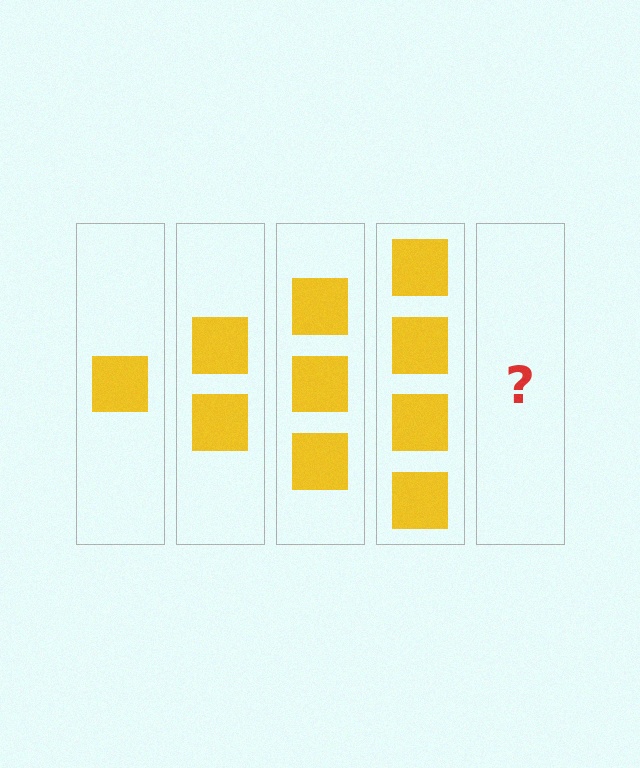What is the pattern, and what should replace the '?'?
The pattern is that each step adds one more square. The '?' should be 5 squares.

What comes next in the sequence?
The next element should be 5 squares.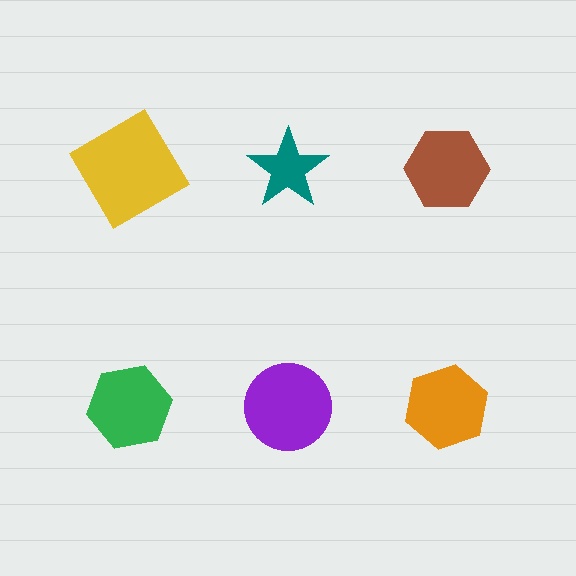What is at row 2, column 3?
An orange hexagon.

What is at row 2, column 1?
A green hexagon.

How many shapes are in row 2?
3 shapes.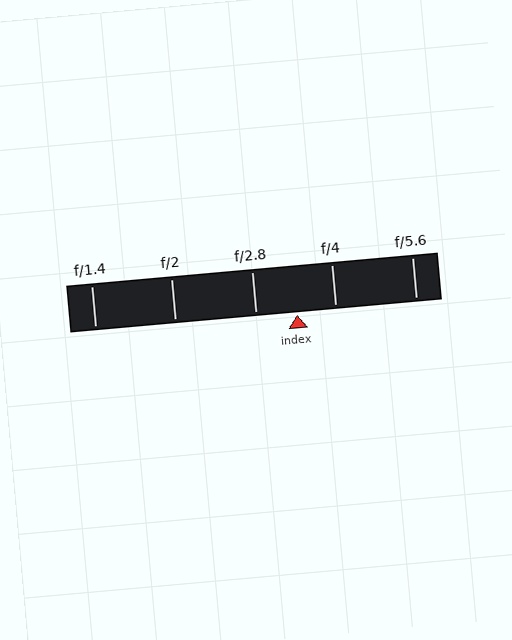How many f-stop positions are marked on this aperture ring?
There are 5 f-stop positions marked.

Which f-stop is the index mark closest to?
The index mark is closest to f/4.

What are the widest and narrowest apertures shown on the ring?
The widest aperture shown is f/1.4 and the narrowest is f/5.6.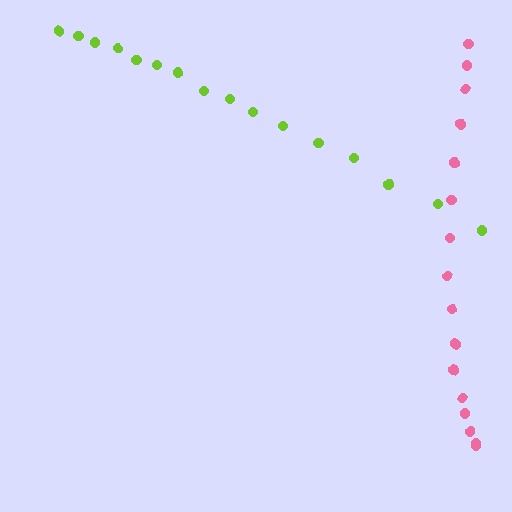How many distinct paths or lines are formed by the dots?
There are 2 distinct paths.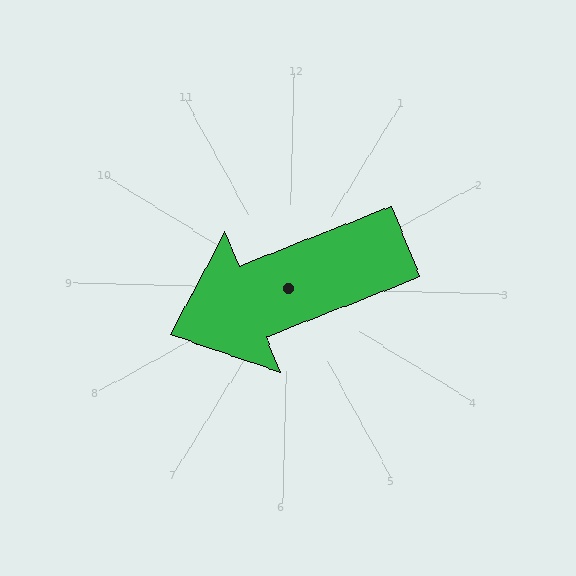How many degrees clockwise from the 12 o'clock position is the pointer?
Approximately 247 degrees.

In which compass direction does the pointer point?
Southwest.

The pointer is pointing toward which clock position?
Roughly 8 o'clock.